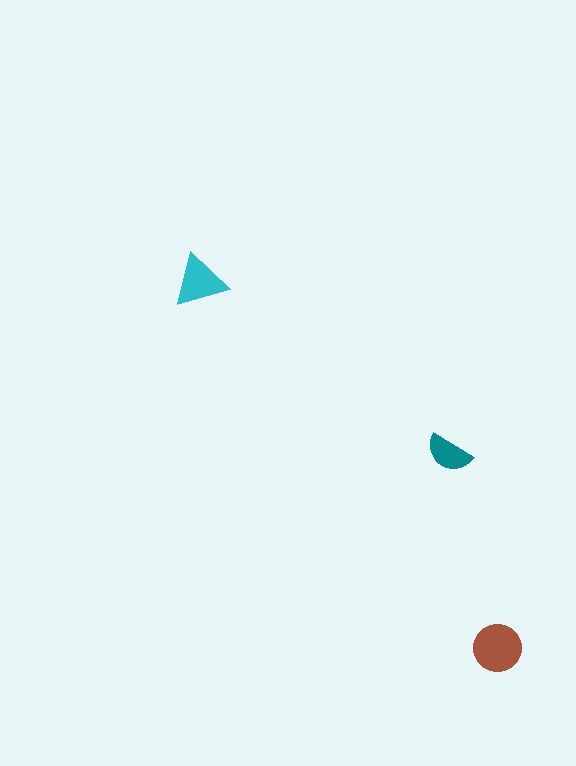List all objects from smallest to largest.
The teal semicircle, the cyan triangle, the brown circle.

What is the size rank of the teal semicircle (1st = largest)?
3rd.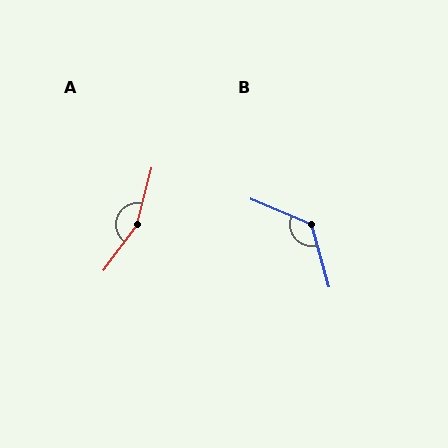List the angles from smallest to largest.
B (128°), A (157°).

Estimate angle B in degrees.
Approximately 128 degrees.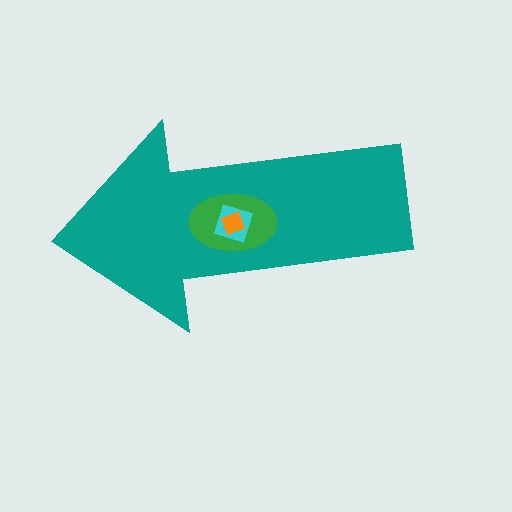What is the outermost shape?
The teal arrow.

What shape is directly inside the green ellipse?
The cyan square.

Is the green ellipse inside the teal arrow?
Yes.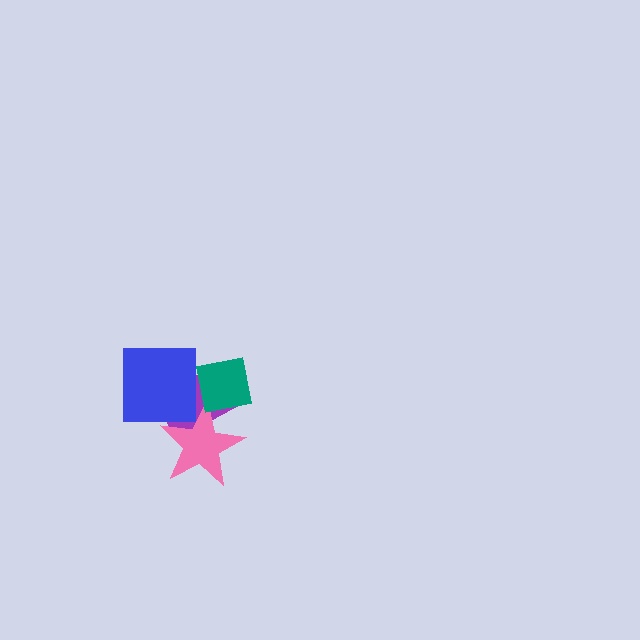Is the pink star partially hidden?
Yes, it is partially covered by another shape.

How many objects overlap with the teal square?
2 objects overlap with the teal square.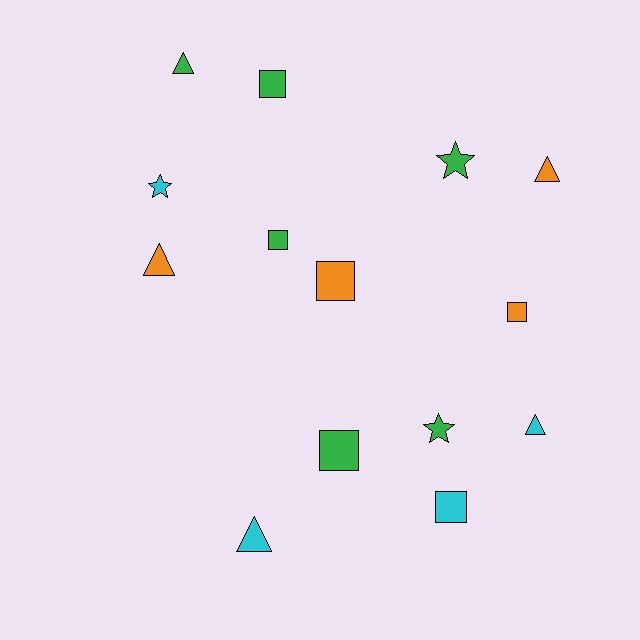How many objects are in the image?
There are 14 objects.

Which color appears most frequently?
Green, with 6 objects.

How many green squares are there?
There are 3 green squares.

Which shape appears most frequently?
Square, with 6 objects.